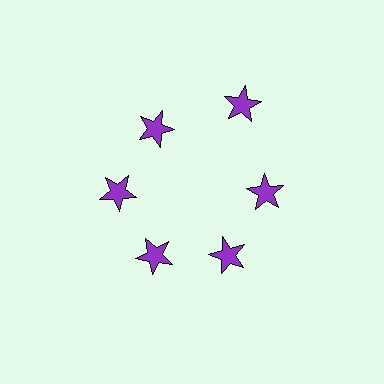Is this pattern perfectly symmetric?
No. The 6 purple stars are arranged in a ring, but one element near the 1 o'clock position is pushed outward from the center, breaking the 6-fold rotational symmetry.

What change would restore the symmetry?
The symmetry would be restored by moving it inward, back onto the ring so that all 6 stars sit at equal angles and equal distance from the center.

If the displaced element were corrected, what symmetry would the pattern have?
It would have 6-fold rotational symmetry — the pattern would map onto itself every 60 degrees.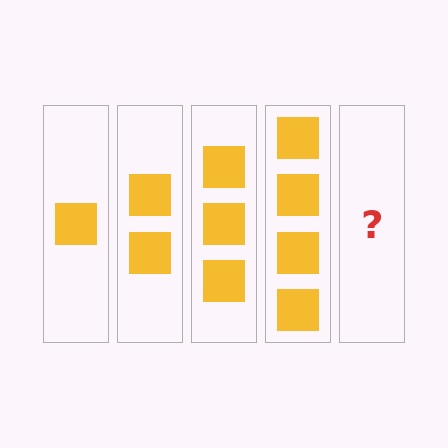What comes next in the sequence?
The next element should be 5 squares.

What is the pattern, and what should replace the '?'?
The pattern is that each step adds one more square. The '?' should be 5 squares.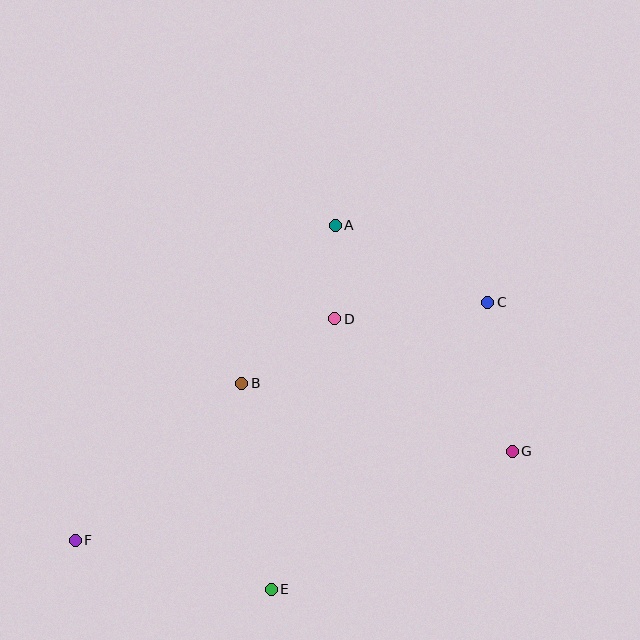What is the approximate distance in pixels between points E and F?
The distance between E and F is approximately 202 pixels.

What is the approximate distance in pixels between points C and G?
The distance between C and G is approximately 151 pixels.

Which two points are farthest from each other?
Points C and F are farthest from each other.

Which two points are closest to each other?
Points A and D are closest to each other.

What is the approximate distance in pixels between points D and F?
The distance between D and F is approximately 341 pixels.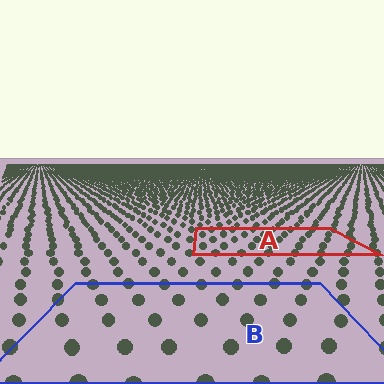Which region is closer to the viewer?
Region B is closer. The texture elements there are larger and more spread out.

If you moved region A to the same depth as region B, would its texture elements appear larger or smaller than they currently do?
They would appear larger. At a closer depth, the same texture elements are projected at a bigger on-screen size.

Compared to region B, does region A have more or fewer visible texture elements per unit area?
Region A has more texture elements per unit area — they are packed more densely because it is farther away.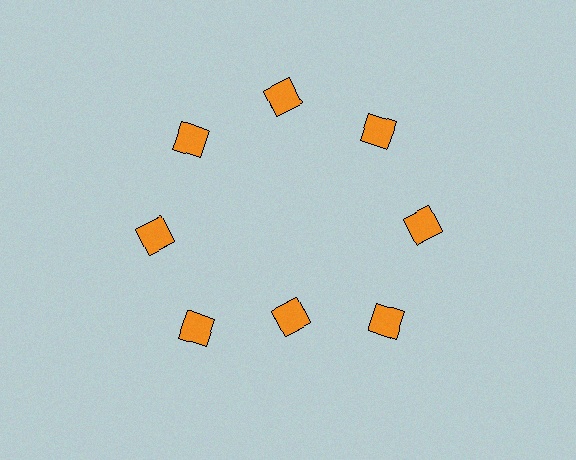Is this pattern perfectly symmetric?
No. The 8 orange squares are arranged in a ring, but one element near the 6 o'clock position is pulled inward toward the center, breaking the 8-fold rotational symmetry.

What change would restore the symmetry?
The symmetry would be restored by moving it outward, back onto the ring so that all 8 squares sit at equal angles and equal distance from the center.